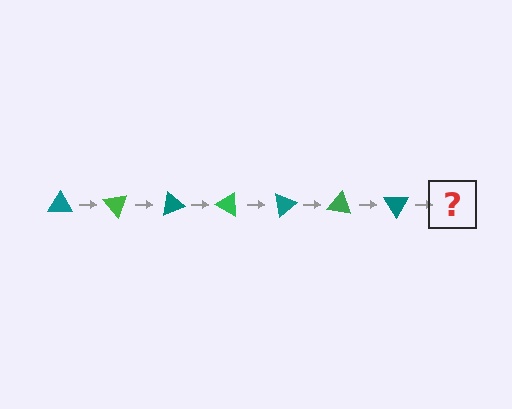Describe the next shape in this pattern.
It should be a green triangle, rotated 350 degrees from the start.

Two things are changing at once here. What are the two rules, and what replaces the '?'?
The two rules are that it rotates 50 degrees each step and the color cycles through teal and green. The '?' should be a green triangle, rotated 350 degrees from the start.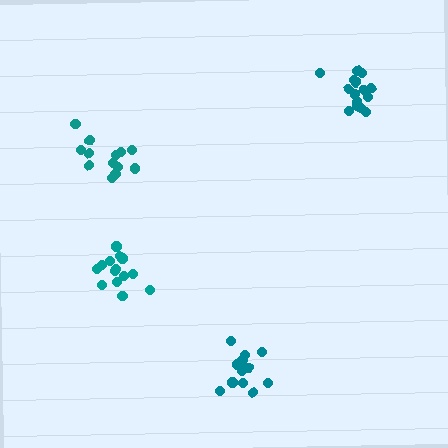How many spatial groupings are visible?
There are 4 spatial groupings.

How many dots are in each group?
Group 1: 13 dots, Group 2: 13 dots, Group 3: 14 dots, Group 4: 15 dots (55 total).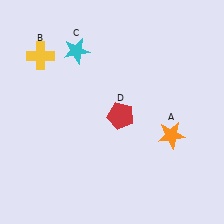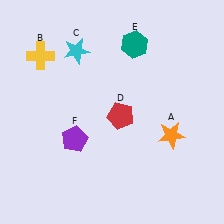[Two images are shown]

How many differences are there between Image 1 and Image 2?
There are 2 differences between the two images.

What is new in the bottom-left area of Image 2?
A purple pentagon (F) was added in the bottom-left area of Image 2.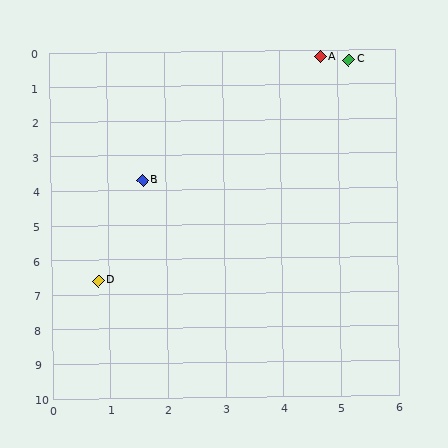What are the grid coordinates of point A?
Point A is at approximately (4.7, 0.2).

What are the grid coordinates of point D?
Point D is at approximately (0.8, 6.6).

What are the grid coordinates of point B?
Point B is at approximately (1.6, 3.7).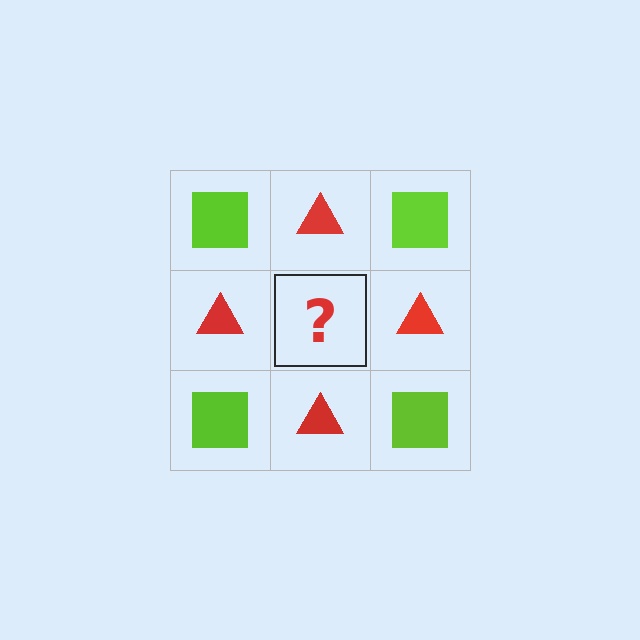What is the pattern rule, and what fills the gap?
The rule is that it alternates lime square and red triangle in a checkerboard pattern. The gap should be filled with a lime square.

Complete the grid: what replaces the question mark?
The question mark should be replaced with a lime square.